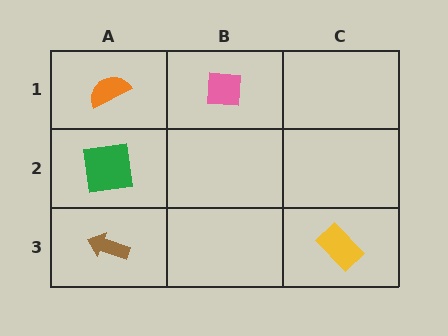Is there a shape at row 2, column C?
No, that cell is empty.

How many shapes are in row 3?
2 shapes.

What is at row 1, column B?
A pink square.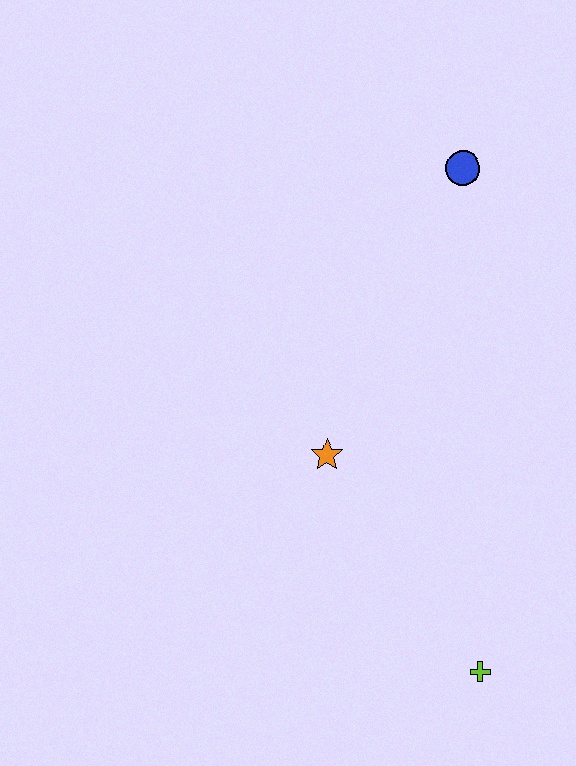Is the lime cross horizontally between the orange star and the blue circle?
No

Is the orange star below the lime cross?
No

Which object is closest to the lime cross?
The orange star is closest to the lime cross.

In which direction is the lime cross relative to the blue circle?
The lime cross is below the blue circle.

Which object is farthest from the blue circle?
The lime cross is farthest from the blue circle.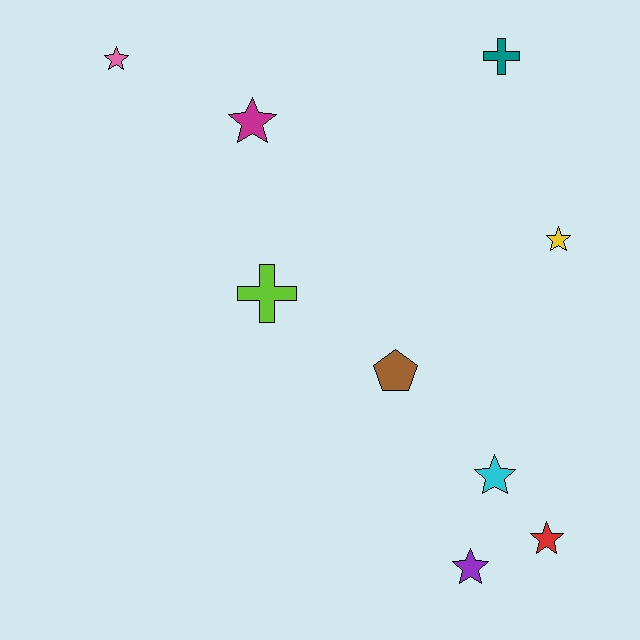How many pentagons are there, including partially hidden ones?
There is 1 pentagon.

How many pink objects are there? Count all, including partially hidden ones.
There is 1 pink object.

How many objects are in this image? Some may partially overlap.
There are 9 objects.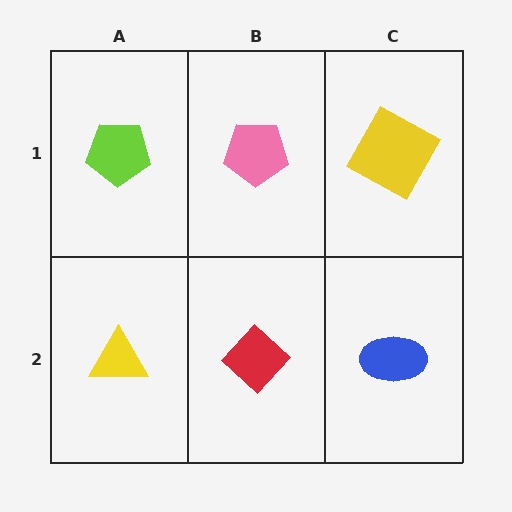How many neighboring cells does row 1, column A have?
2.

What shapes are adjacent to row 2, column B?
A pink pentagon (row 1, column B), a yellow triangle (row 2, column A), a blue ellipse (row 2, column C).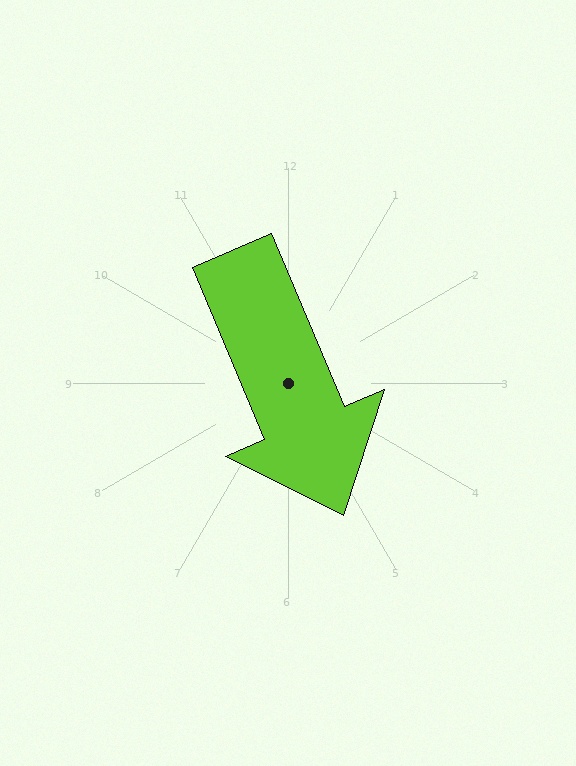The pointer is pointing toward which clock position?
Roughly 5 o'clock.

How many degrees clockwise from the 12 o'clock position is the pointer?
Approximately 157 degrees.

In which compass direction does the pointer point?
Southeast.